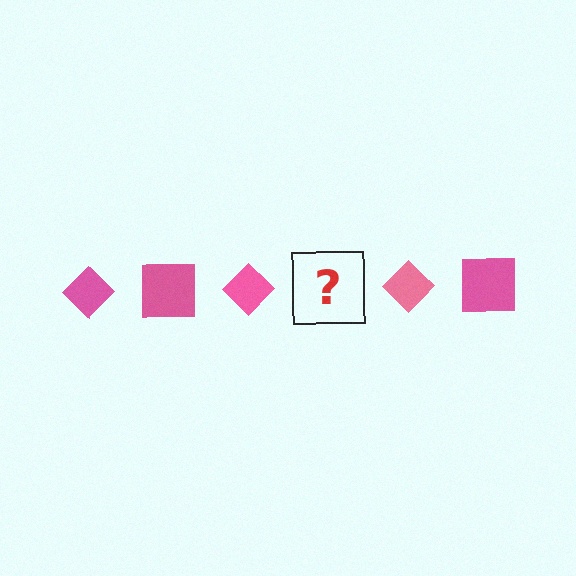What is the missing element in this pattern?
The missing element is a pink square.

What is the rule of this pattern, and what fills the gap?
The rule is that the pattern cycles through diamond, square shapes in pink. The gap should be filled with a pink square.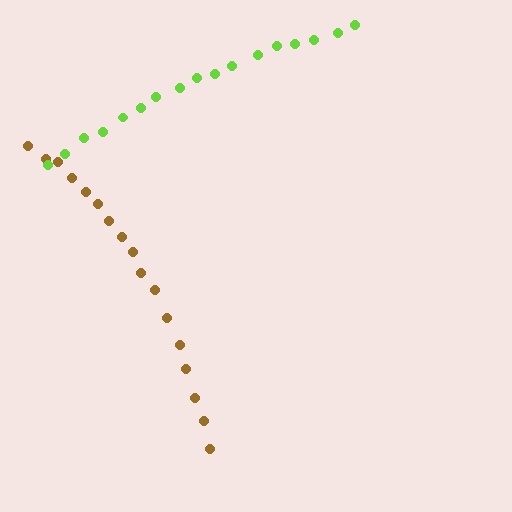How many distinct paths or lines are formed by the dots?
There are 2 distinct paths.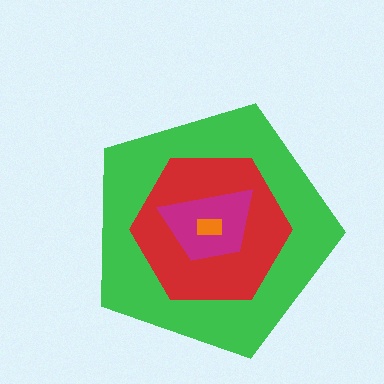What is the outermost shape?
The green pentagon.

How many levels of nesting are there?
4.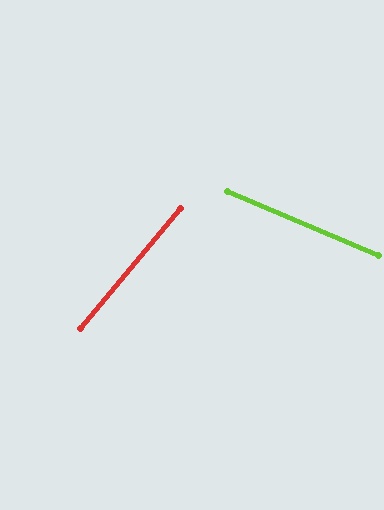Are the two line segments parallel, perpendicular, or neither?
Neither parallel nor perpendicular — they differ by about 73°.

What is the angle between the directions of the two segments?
Approximately 73 degrees.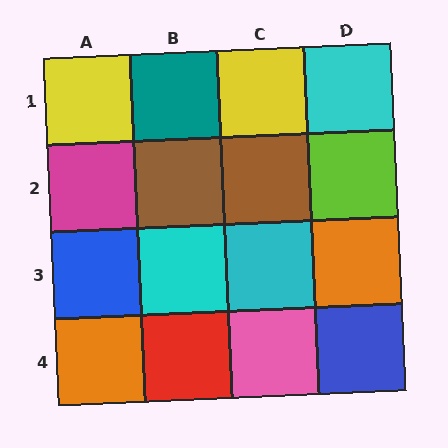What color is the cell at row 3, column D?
Orange.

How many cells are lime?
1 cell is lime.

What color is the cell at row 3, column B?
Cyan.